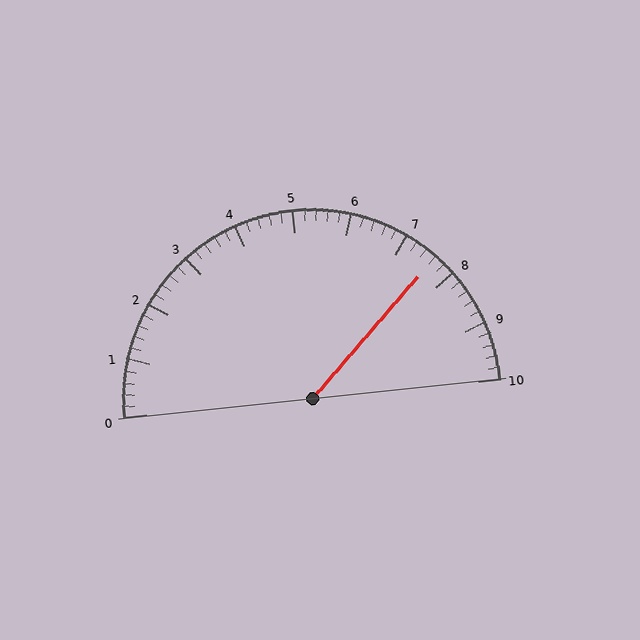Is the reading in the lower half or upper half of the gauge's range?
The reading is in the upper half of the range (0 to 10).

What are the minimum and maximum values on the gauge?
The gauge ranges from 0 to 10.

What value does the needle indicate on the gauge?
The needle indicates approximately 7.6.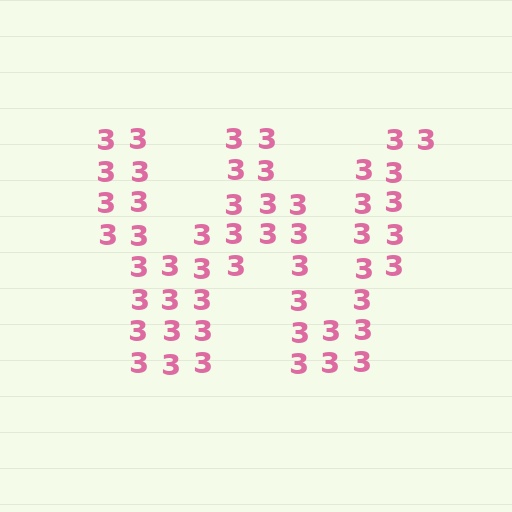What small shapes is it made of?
It is made of small digit 3's.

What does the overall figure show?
The overall figure shows the letter W.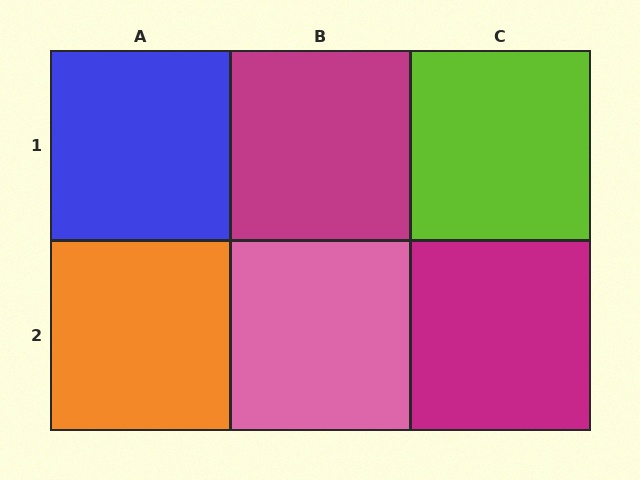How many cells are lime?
1 cell is lime.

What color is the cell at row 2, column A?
Orange.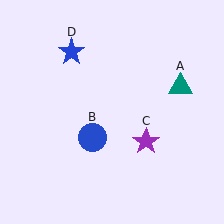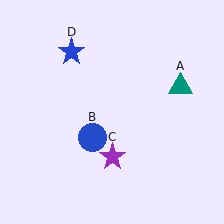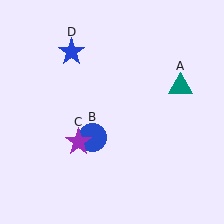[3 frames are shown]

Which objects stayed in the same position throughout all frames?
Teal triangle (object A) and blue circle (object B) and blue star (object D) remained stationary.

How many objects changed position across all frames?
1 object changed position: purple star (object C).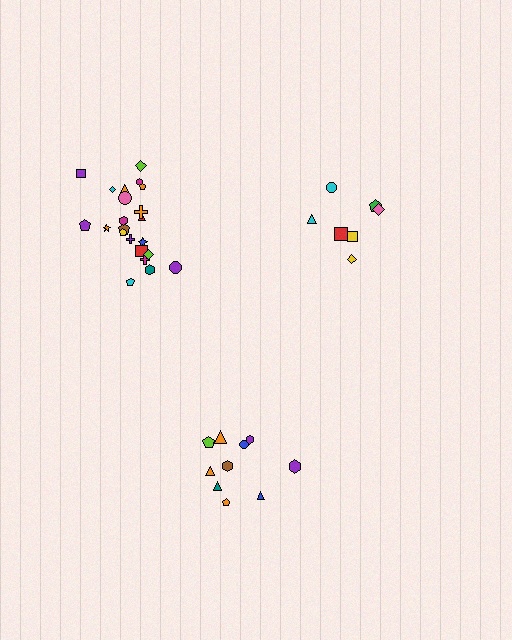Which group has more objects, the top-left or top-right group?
The top-left group.